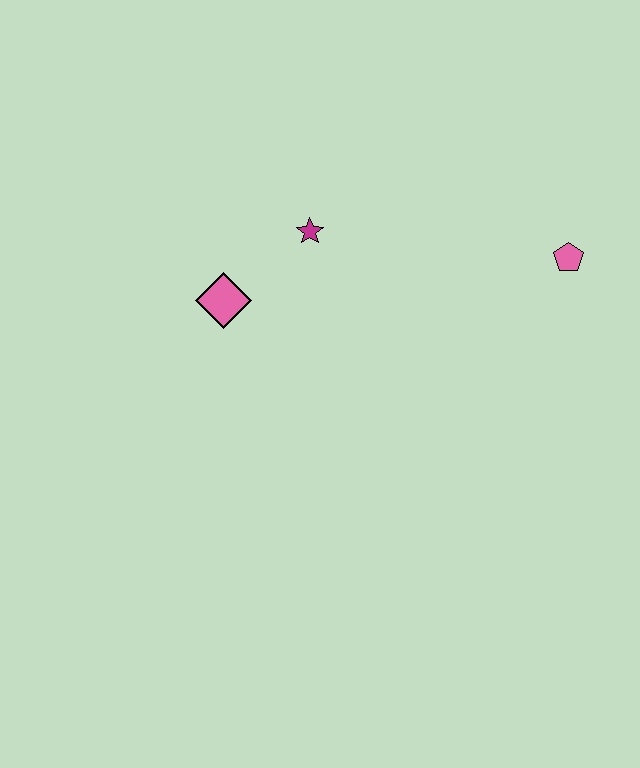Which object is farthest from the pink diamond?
The pink pentagon is farthest from the pink diamond.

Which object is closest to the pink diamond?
The magenta star is closest to the pink diamond.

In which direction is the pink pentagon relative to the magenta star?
The pink pentagon is to the right of the magenta star.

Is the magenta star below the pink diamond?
No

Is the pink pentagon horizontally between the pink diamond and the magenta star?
No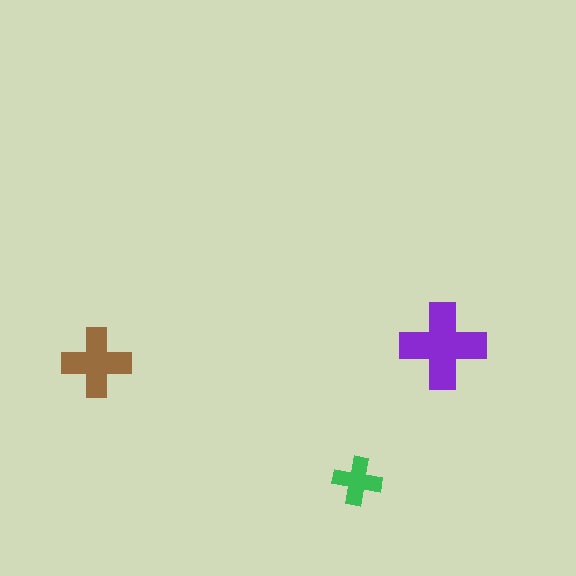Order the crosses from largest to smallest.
the purple one, the brown one, the green one.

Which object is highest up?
The purple cross is topmost.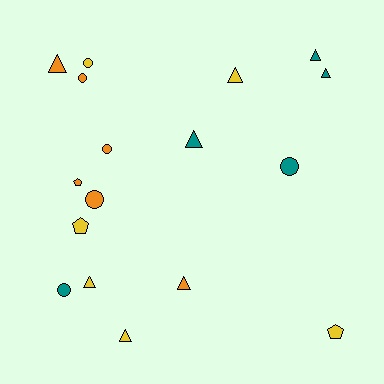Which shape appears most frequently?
Triangle, with 8 objects.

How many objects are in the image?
There are 17 objects.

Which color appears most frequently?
Yellow, with 6 objects.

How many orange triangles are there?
There are 2 orange triangles.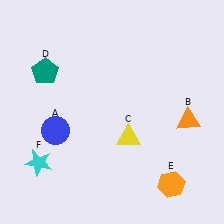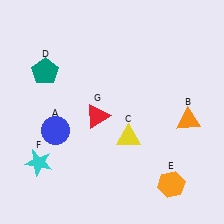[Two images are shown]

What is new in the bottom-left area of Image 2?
A red triangle (G) was added in the bottom-left area of Image 2.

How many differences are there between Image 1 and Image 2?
There is 1 difference between the two images.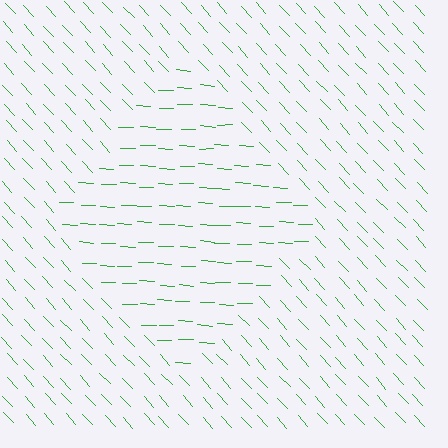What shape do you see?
I see a diamond.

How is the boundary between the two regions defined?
The boundary is defined purely by a change in line orientation (approximately 45 degrees difference). All lines are the same color and thickness.